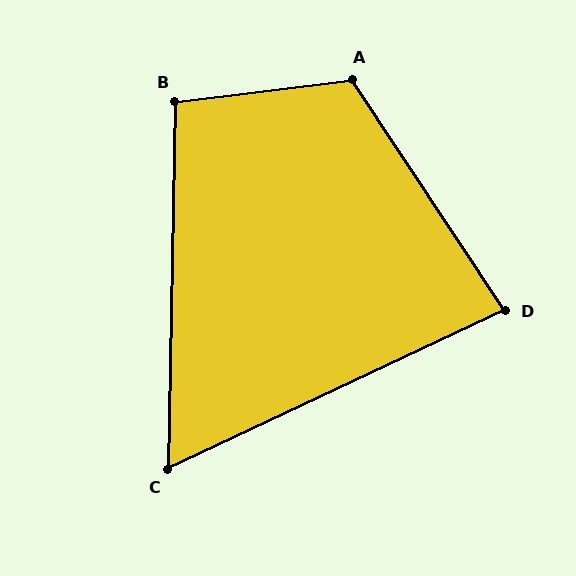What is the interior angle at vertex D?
Approximately 82 degrees (acute).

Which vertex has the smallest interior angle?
C, at approximately 64 degrees.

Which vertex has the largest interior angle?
A, at approximately 116 degrees.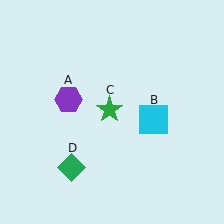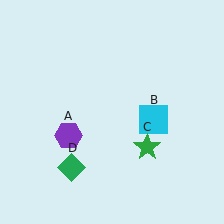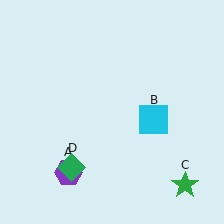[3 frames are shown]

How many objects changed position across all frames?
2 objects changed position: purple hexagon (object A), green star (object C).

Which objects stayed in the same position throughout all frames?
Cyan square (object B) and green diamond (object D) remained stationary.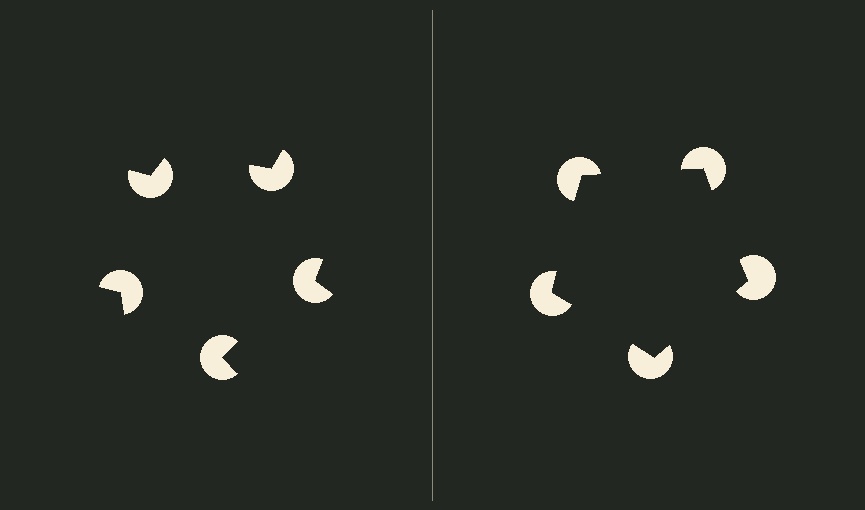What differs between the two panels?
The pac-man discs are positioned identically on both sides; only the wedge orientations differ. On the right they align to a pentagon; on the left they are misaligned.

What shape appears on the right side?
An illusory pentagon.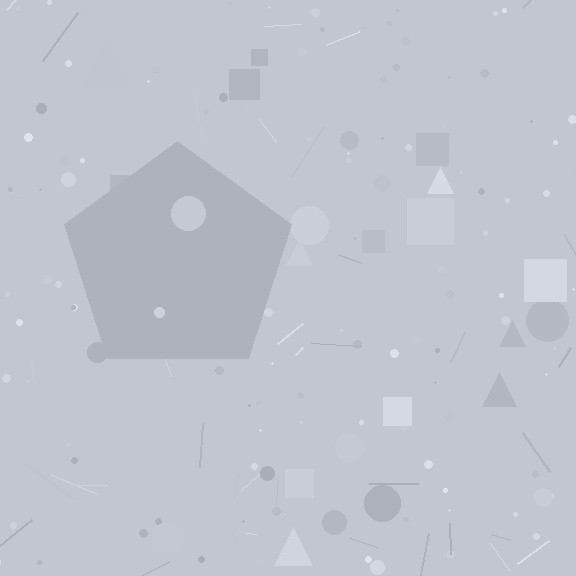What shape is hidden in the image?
A pentagon is hidden in the image.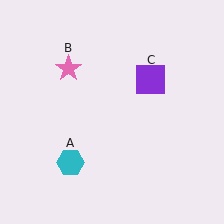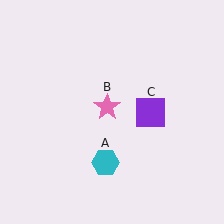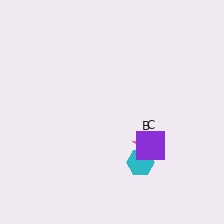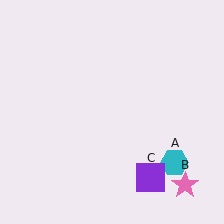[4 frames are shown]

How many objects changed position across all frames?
3 objects changed position: cyan hexagon (object A), pink star (object B), purple square (object C).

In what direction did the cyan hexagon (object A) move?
The cyan hexagon (object A) moved right.